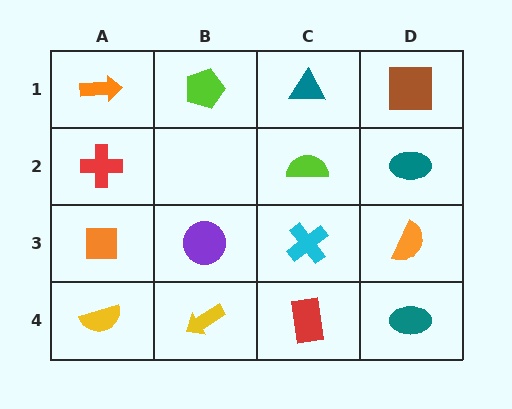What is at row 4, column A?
A yellow semicircle.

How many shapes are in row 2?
3 shapes.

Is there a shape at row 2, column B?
No, that cell is empty.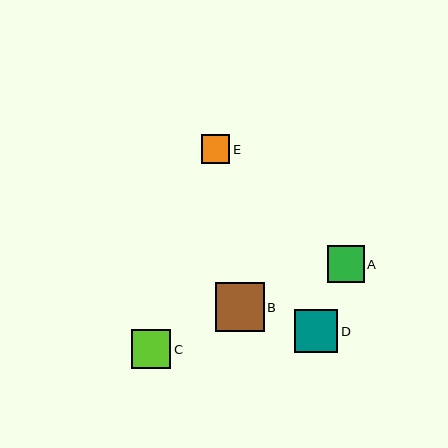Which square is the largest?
Square B is the largest with a size of approximately 48 pixels.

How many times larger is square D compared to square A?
Square D is approximately 1.2 times the size of square A.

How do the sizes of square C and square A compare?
Square C and square A are approximately the same size.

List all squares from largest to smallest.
From largest to smallest: B, D, C, A, E.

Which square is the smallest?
Square E is the smallest with a size of approximately 28 pixels.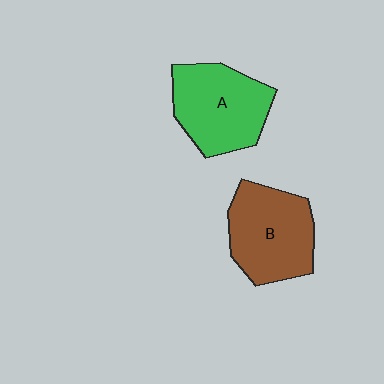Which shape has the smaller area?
Shape B (brown).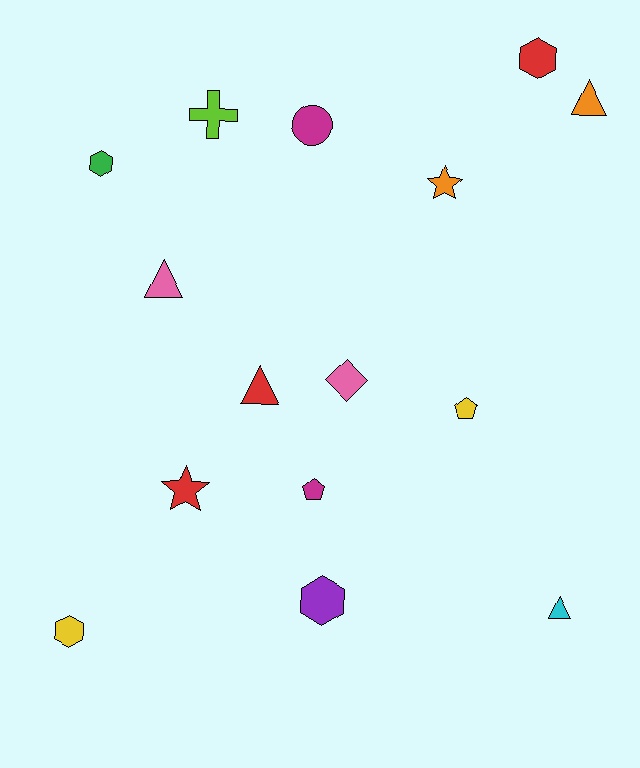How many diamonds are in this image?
There is 1 diamond.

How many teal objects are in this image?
There are no teal objects.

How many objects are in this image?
There are 15 objects.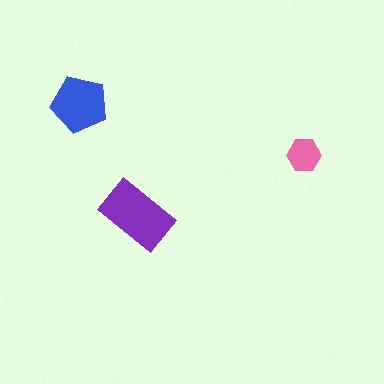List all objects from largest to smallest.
The purple rectangle, the blue pentagon, the pink hexagon.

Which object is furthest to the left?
The blue pentagon is leftmost.